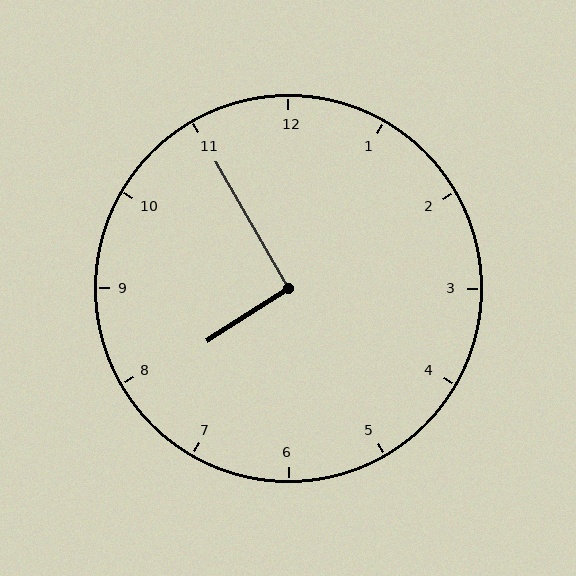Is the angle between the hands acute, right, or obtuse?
It is right.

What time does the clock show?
7:55.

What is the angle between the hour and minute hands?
Approximately 92 degrees.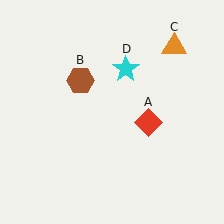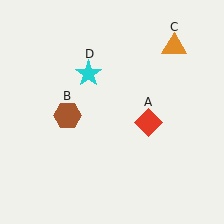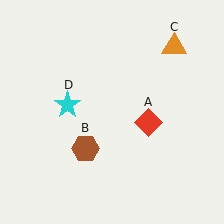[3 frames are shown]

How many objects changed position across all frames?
2 objects changed position: brown hexagon (object B), cyan star (object D).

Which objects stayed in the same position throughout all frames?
Red diamond (object A) and orange triangle (object C) remained stationary.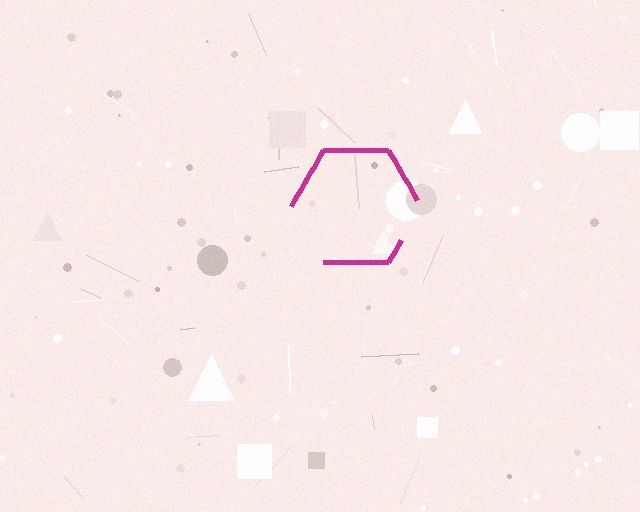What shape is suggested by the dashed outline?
The dashed outline suggests a hexagon.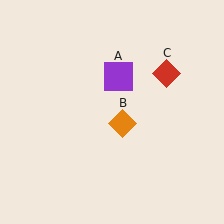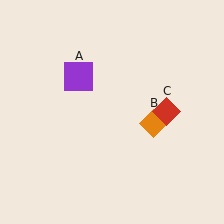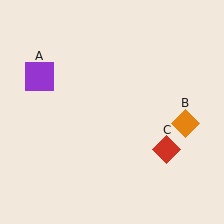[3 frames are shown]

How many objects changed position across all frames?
3 objects changed position: purple square (object A), orange diamond (object B), red diamond (object C).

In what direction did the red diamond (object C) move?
The red diamond (object C) moved down.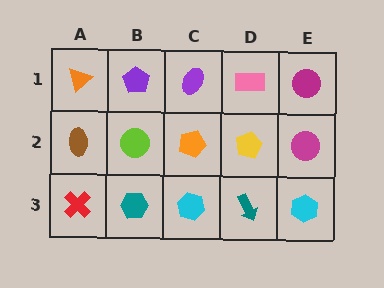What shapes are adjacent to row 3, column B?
A lime circle (row 2, column B), a red cross (row 3, column A), a cyan hexagon (row 3, column C).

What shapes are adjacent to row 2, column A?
An orange triangle (row 1, column A), a red cross (row 3, column A), a lime circle (row 2, column B).